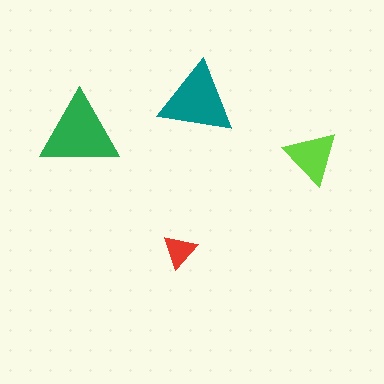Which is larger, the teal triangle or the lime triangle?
The teal one.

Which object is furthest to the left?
The green triangle is leftmost.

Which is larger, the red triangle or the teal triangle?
The teal one.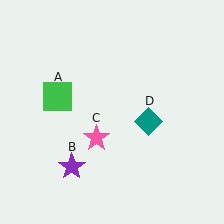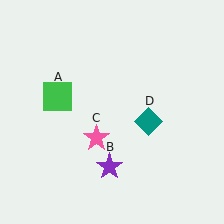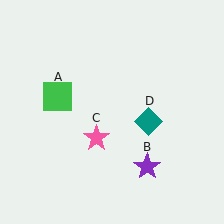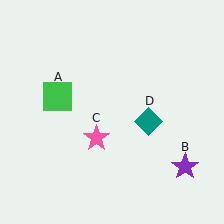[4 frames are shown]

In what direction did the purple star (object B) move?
The purple star (object B) moved right.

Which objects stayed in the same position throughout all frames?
Green square (object A) and pink star (object C) and teal diamond (object D) remained stationary.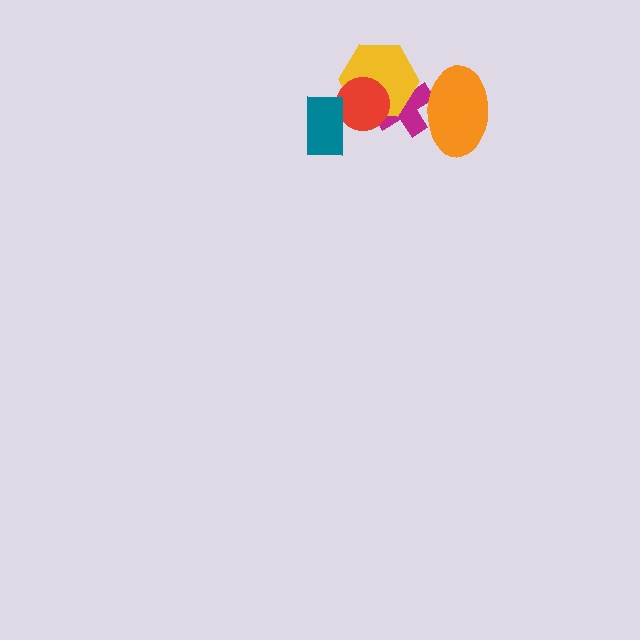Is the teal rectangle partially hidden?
No, no other shape covers it.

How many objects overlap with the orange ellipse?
1 object overlaps with the orange ellipse.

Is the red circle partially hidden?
Yes, it is partially covered by another shape.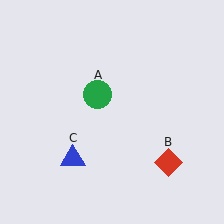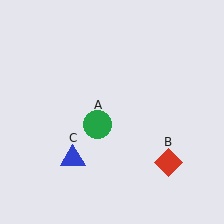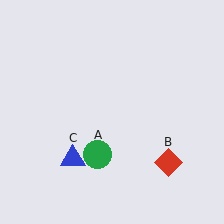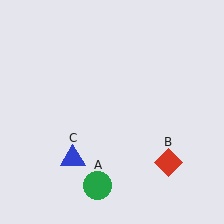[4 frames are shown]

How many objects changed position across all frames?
1 object changed position: green circle (object A).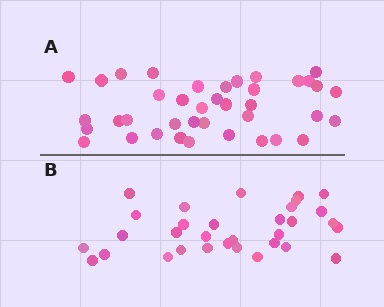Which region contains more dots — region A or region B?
Region A (the top region) has more dots.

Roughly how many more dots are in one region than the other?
Region A has roughly 8 or so more dots than region B.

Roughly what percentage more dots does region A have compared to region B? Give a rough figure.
About 20% more.